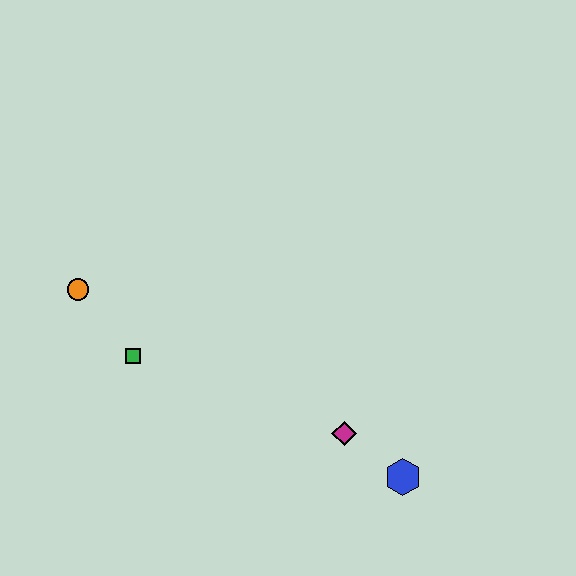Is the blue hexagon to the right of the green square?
Yes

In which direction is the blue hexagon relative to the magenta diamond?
The blue hexagon is to the right of the magenta diamond.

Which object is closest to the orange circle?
The green square is closest to the orange circle.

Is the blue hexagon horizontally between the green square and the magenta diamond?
No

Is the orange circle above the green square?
Yes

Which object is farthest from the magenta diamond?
The orange circle is farthest from the magenta diamond.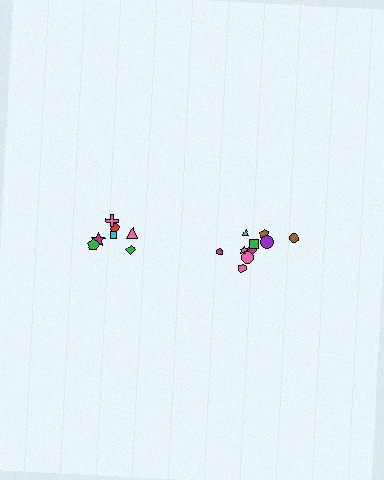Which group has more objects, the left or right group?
The right group.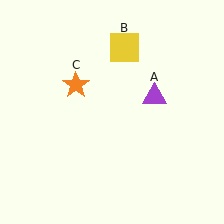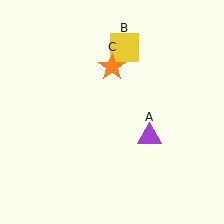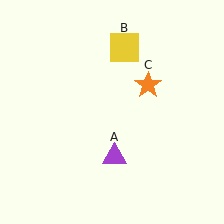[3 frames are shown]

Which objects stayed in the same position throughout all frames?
Yellow square (object B) remained stationary.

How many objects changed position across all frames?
2 objects changed position: purple triangle (object A), orange star (object C).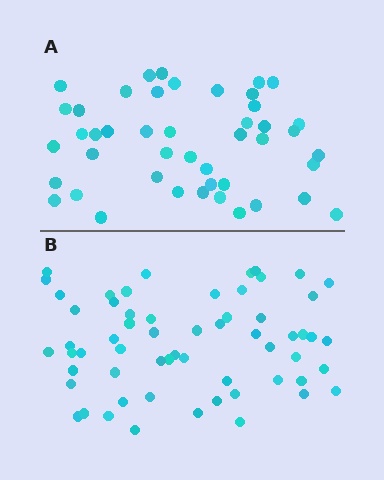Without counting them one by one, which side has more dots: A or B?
Region B (the bottom region) has more dots.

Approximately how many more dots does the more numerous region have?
Region B has approximately 15 more dots than region A.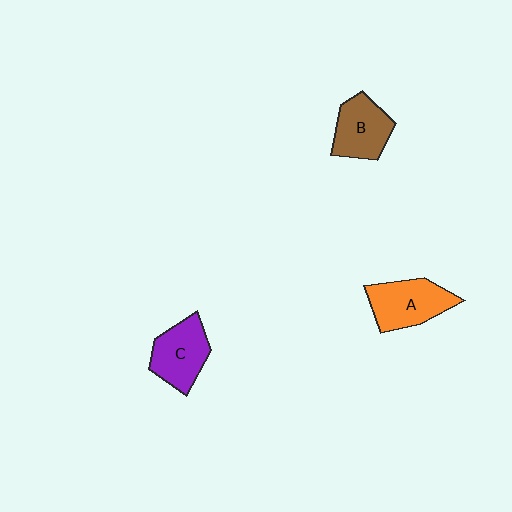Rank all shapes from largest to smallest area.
From largest to smallest: A (orange), C (purple), B (brown).